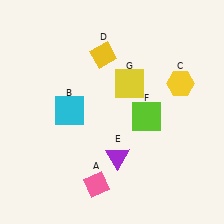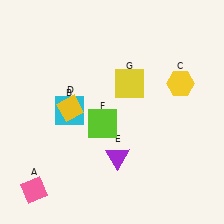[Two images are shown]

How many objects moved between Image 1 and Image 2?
3 objects moved between the two images.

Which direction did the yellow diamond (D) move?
The yellow diamond (D) moved down.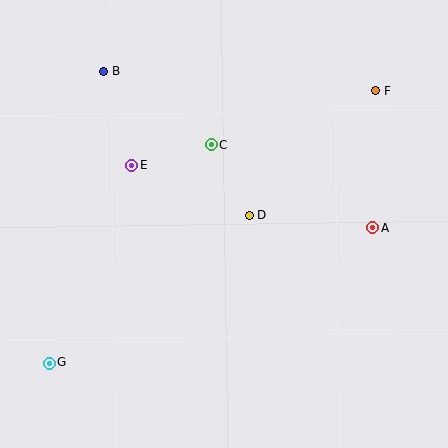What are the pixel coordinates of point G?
Point G is at (49, 363).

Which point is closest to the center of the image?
Point D at (249, 216) is closest to the center.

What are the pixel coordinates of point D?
Point D is at (249, 216).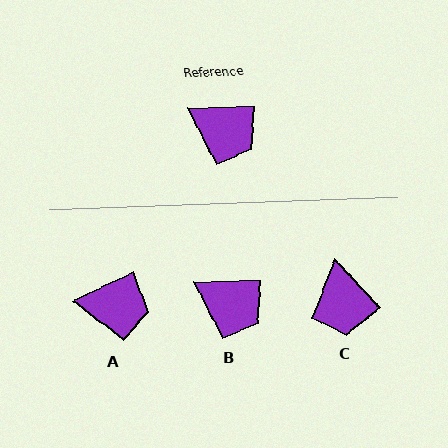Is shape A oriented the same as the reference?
No, it is off by about 25 degrees.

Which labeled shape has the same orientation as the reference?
B.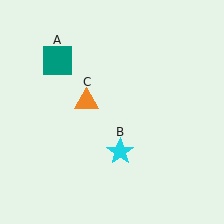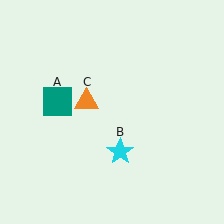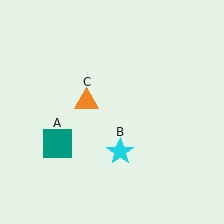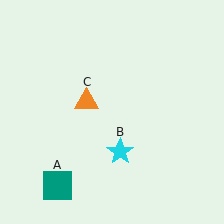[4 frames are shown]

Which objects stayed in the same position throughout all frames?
Cyan star (object B) and orange triangle (object C) remained stationary.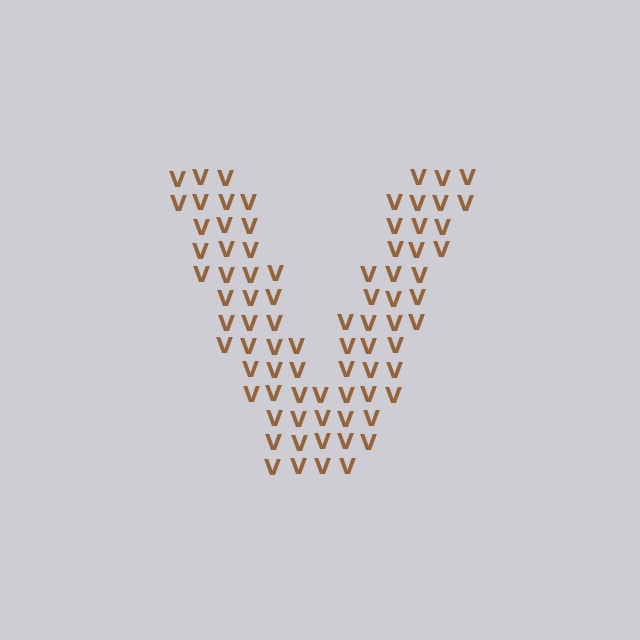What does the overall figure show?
The overall figure shows the letter V.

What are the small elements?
The small elements are letter V's.